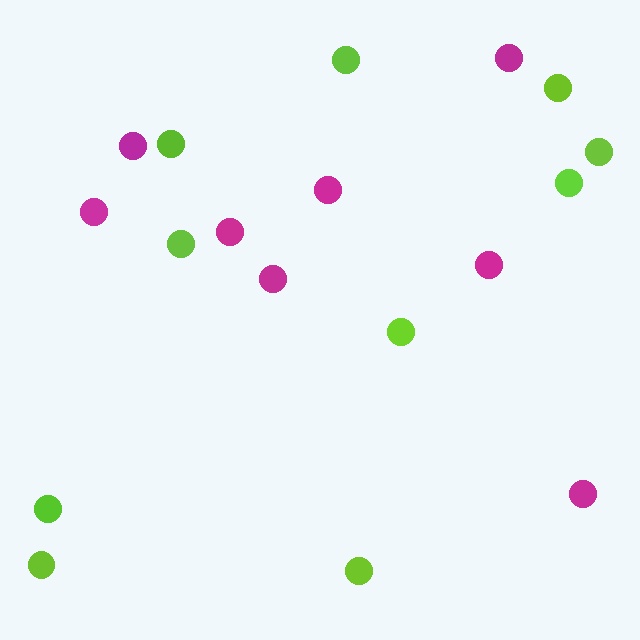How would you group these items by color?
There are 2 groups: one group of magenta circles (8) and one group of lime circles (10).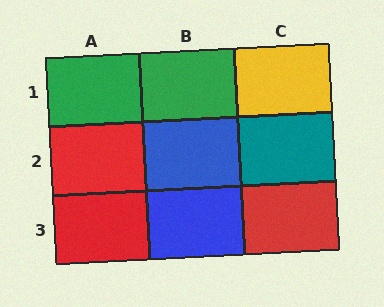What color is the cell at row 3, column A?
Red.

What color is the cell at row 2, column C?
Teal.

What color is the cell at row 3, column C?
Red.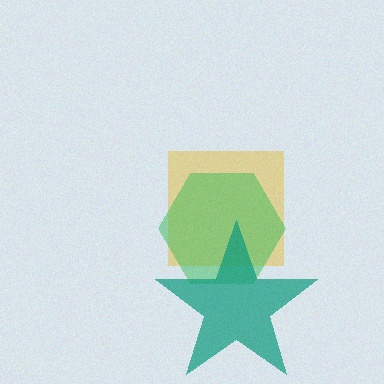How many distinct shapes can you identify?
There are 3 distinct shapes: a yellow square, a green hexagon, a teal star.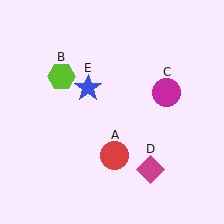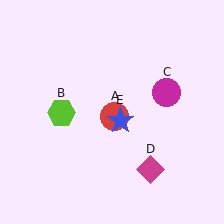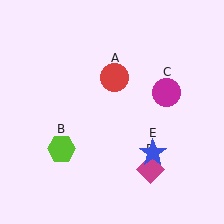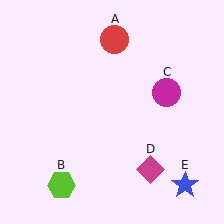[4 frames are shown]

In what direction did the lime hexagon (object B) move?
The lime hexagon (object B) moved down.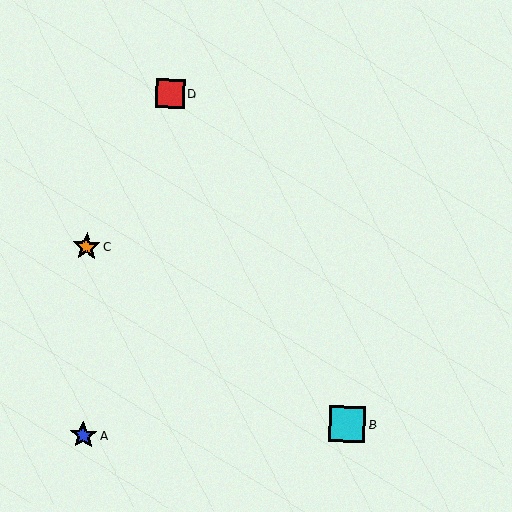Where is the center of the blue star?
The center of the blue star is at (83, 435).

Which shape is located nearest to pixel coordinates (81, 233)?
The orange star (labeled C) at (87, 247) is nearest to that location.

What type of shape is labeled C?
Shape C is an orange star.